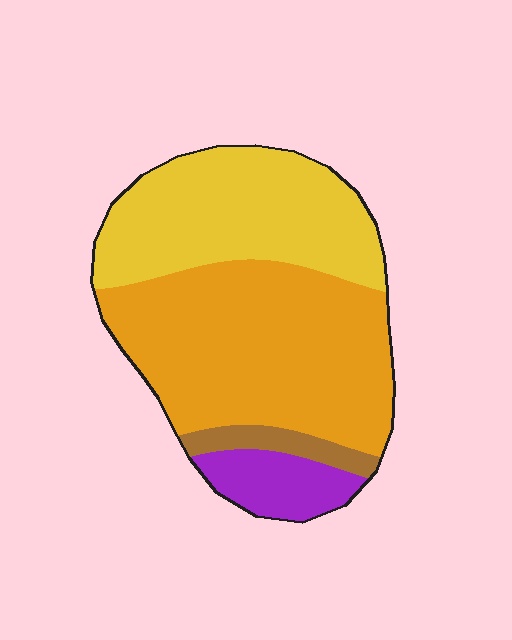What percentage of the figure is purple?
Purple covers about 10% of the figure.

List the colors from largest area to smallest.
From largest to smallest: orange, yellow, purple, brown.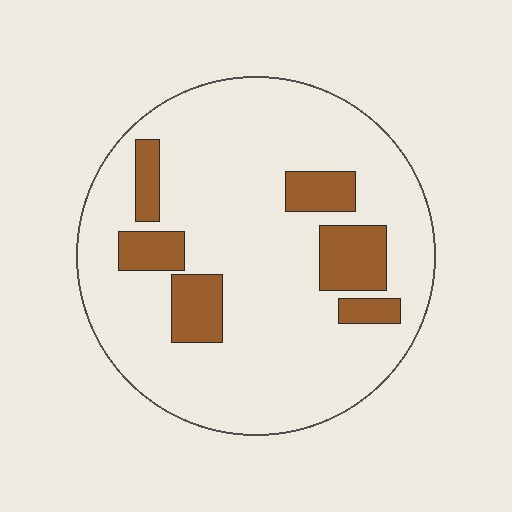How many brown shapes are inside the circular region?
6.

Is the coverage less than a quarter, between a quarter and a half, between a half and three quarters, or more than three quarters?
Less than a quarter.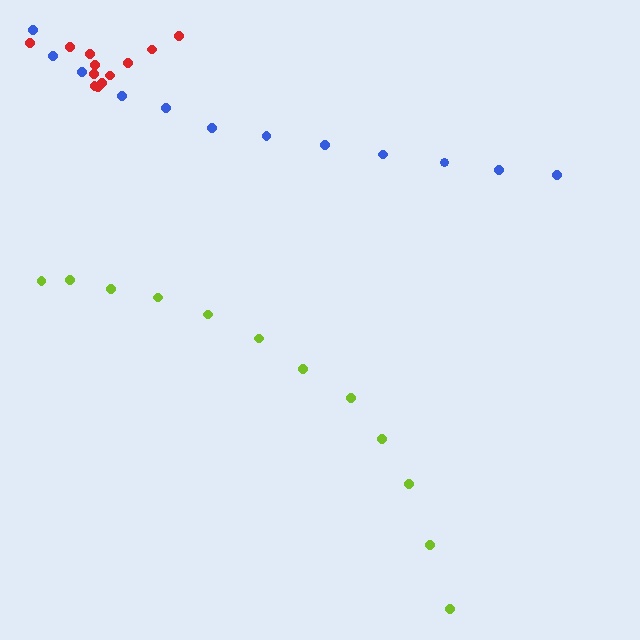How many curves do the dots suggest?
There are 3 distinct paths.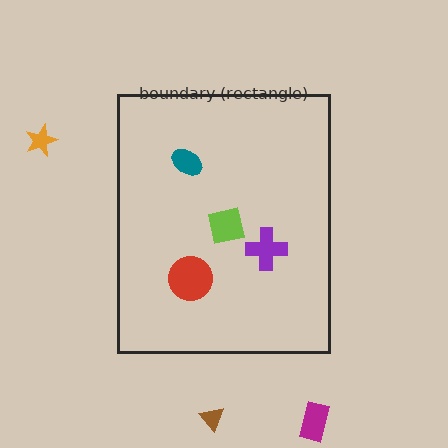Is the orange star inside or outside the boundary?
Outside.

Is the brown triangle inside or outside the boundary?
Outside.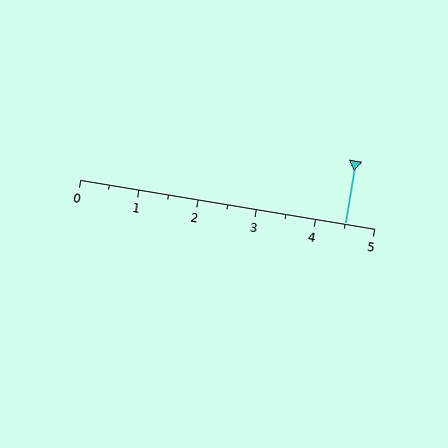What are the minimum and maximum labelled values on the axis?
The axis runs from 0 to 5.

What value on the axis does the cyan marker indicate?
The marker indicates approximately 4.5.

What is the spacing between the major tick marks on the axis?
The major ticks are spaced 1 apart.